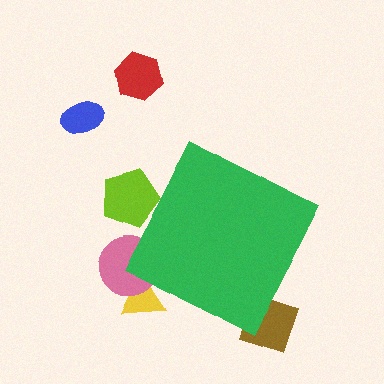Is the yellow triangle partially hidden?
Yes, the yellow triangle is partially hidden behind the green diamond.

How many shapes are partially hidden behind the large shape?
4 shapes are partially hidden.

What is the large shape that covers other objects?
A green diamond.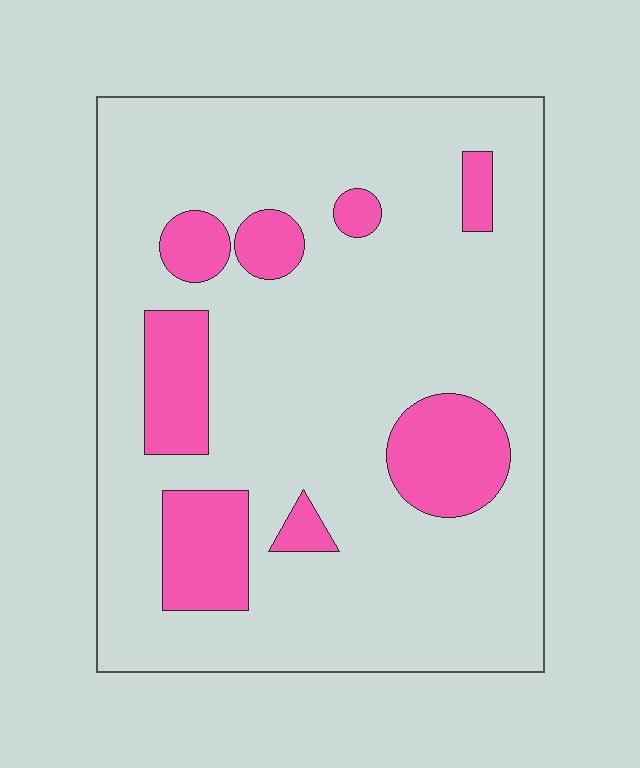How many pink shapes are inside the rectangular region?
8.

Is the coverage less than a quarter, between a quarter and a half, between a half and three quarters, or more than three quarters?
Less than a quarter.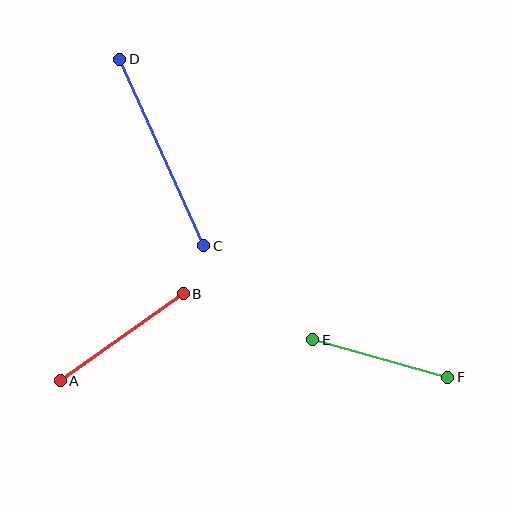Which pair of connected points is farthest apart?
Points C and D are farthest apart.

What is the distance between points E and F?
The distance is approximately 140 pixels.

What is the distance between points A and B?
The distance is approximately 151 pixels.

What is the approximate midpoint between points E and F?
The midpoint is at approximately (380, 358) pixels.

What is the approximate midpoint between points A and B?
The midpoint is at approximately (122, 337) pixels.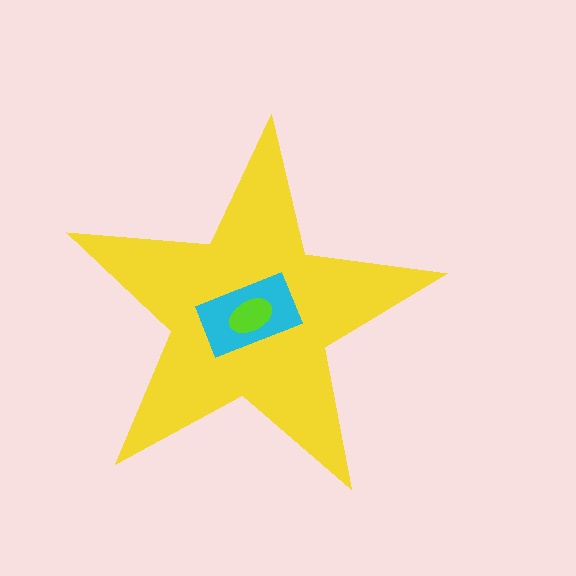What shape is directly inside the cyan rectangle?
The lime ellipse.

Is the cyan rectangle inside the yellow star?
Yes.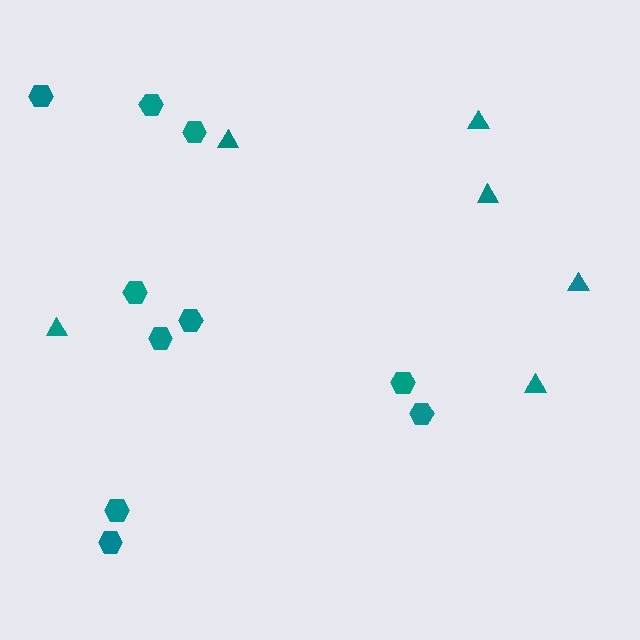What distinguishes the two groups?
There are 2 groups: one group of hexagons (10) and one group of triangles (6).